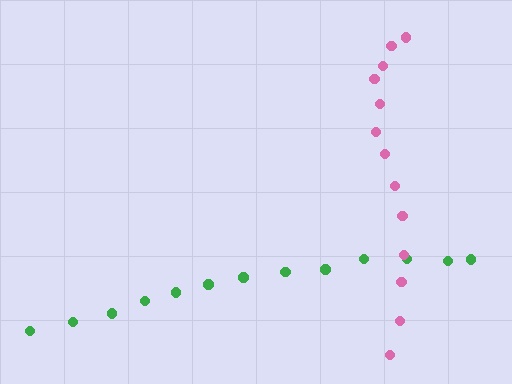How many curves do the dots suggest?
There are 2 distinct paths.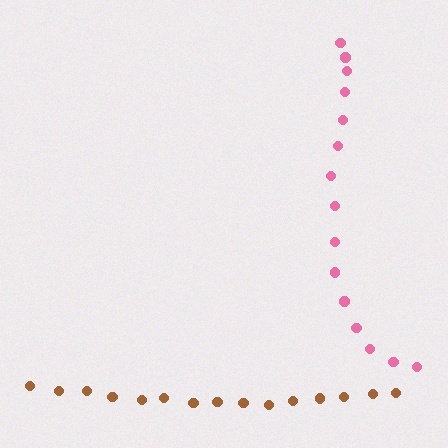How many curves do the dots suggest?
There are 2 distinct paths.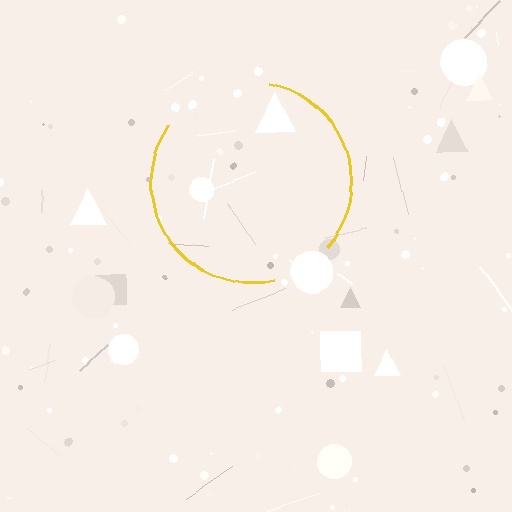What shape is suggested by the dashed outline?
The dashed outline suggests a circle.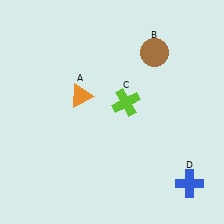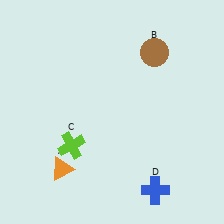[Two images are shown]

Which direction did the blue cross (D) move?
The blue cross (D) moved left.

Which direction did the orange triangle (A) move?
The orange triangle (A) moved down.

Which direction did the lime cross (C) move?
The lime cross (C) moved left.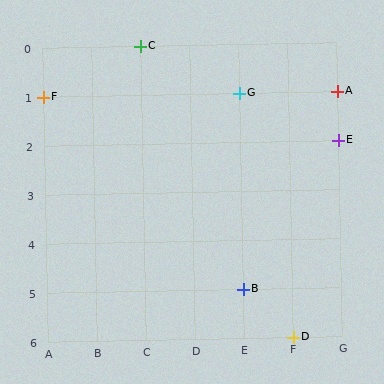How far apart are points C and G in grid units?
Points C and G are 2 columns and 1 row apart (about 2.2 grid units diagonally).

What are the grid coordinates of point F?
Point F is at grid coordinates (A, 1).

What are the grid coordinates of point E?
Point E is at grid coordinates (G, 2).